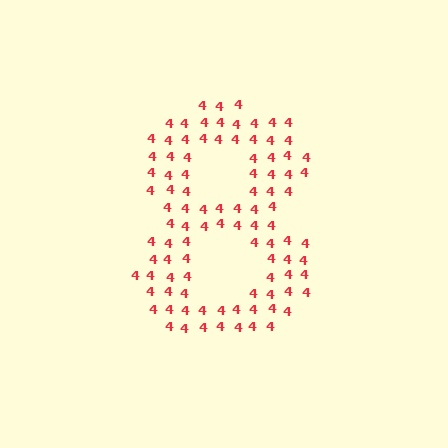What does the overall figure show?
The overall figure shows the digit 8.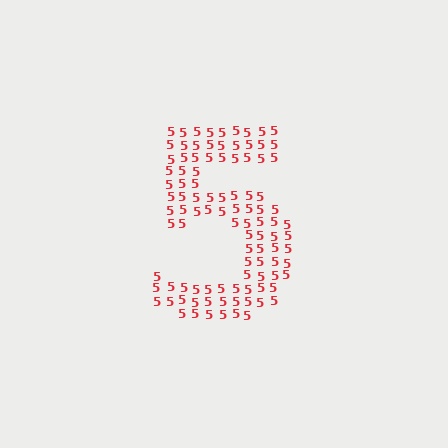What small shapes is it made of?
It is made of small digit 5's.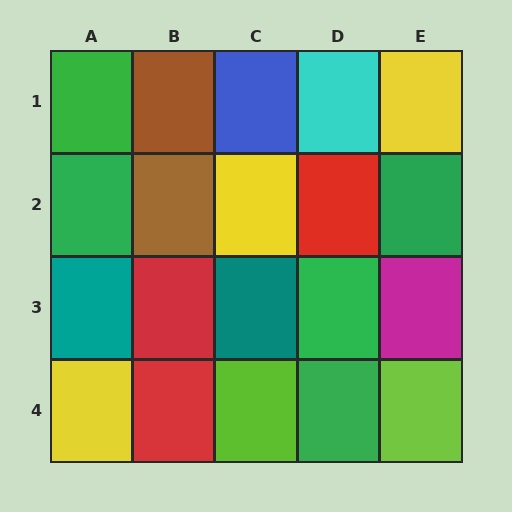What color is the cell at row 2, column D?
Red.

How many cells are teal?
2 cells are teal.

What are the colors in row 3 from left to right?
Teal, red, teal, green, magenta.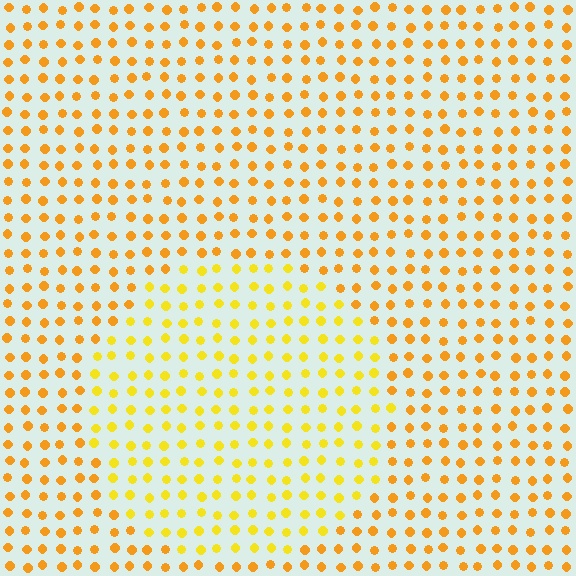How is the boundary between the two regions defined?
The boundary is defined purely by a slight shift in hue (about 20 degrees). Spacing, size, and orientation are identical on both sides.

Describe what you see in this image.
The image is filled with small orange elements in a uniform arrangement. A circle-shaped region is visible where the elements are tinted to a slightly different hue, forming a subtle color boundary.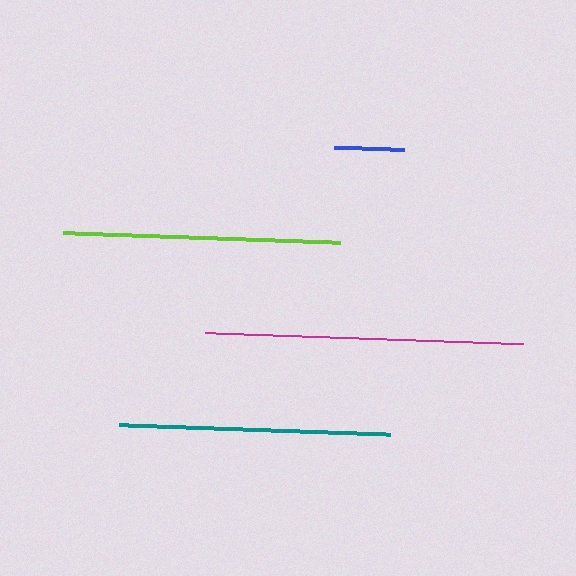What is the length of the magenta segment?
The magenta segment is approximately 317 pixels long.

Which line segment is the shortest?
The blue line is the shortest at approximately 69 pixels.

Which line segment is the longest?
The magenta line is the longest at approximately 317 pixels.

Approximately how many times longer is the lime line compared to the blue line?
The lime line is approximately 4.0 times the length of the blue line.